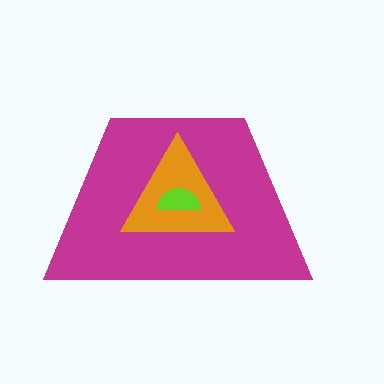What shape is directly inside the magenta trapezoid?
The orange triangle.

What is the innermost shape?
The lime semicircle.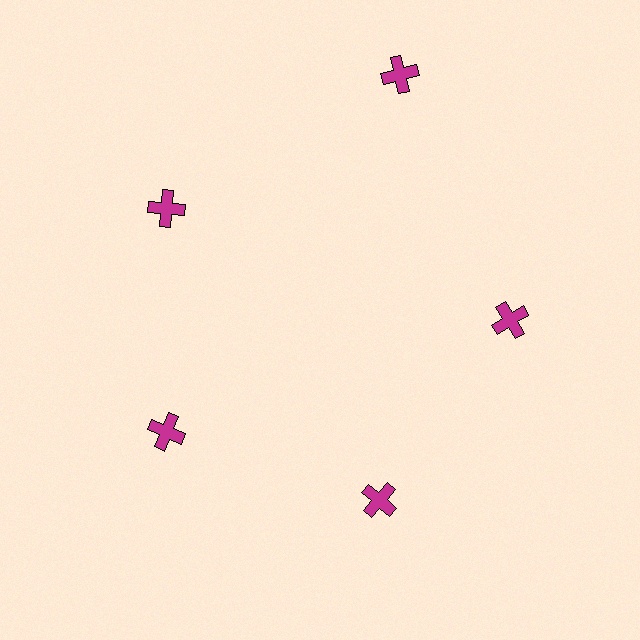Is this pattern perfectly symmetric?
No. The 5 magenta crosses are arranged in a ring, but one element near the 1 o'clock position is pushed outward from the center, breaking the 5-fold rotational symmetry.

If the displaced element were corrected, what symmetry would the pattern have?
It would have 5-fold rotational symmetry — the pattern would map onto itself every 72 degrees.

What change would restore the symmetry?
The symmetry would be restored by moving it inward, back onto the ring so that all 5 crosses sit at equal angles and equal distance from the center.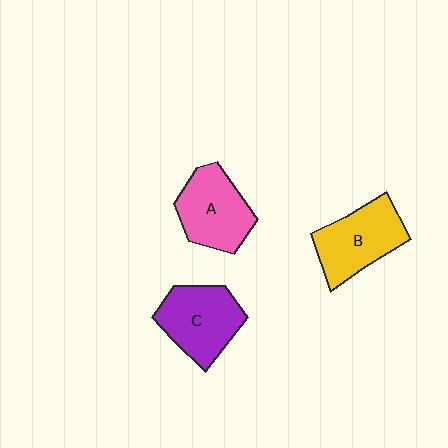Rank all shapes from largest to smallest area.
From largest to smallest: C (purple), B (yellow), A (pink).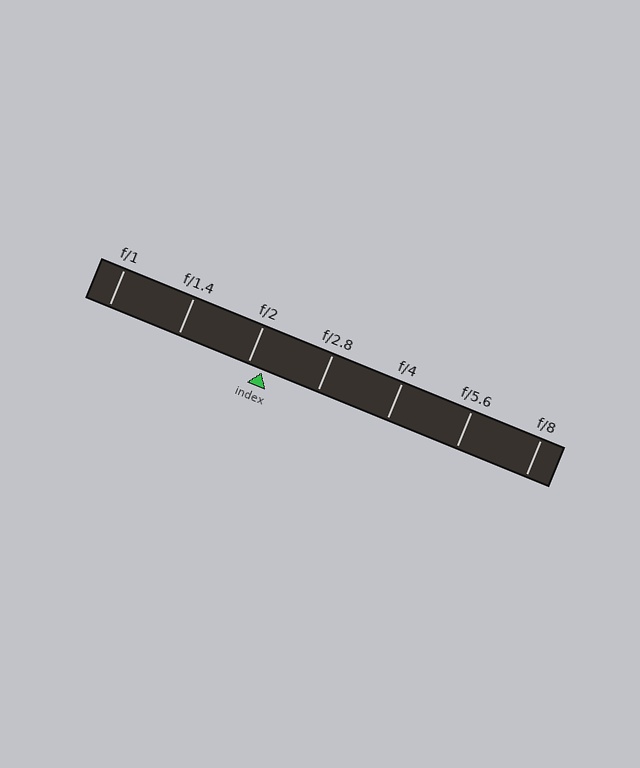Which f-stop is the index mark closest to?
The index mark is closest to f/2.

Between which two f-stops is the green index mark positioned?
The index mark is between f/2 and f/2.8.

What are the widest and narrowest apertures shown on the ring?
The widest aperture shown is f/1 and the narrowest is f/8.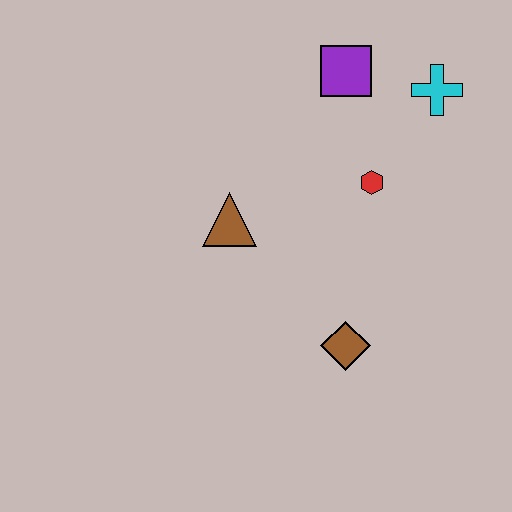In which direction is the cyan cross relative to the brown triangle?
The cyan cross is to the right of the brown triangle.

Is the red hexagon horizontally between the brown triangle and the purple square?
No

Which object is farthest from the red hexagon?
The brown diamond is farthest from the red hexagon.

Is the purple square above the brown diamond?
Yes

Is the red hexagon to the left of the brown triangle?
No